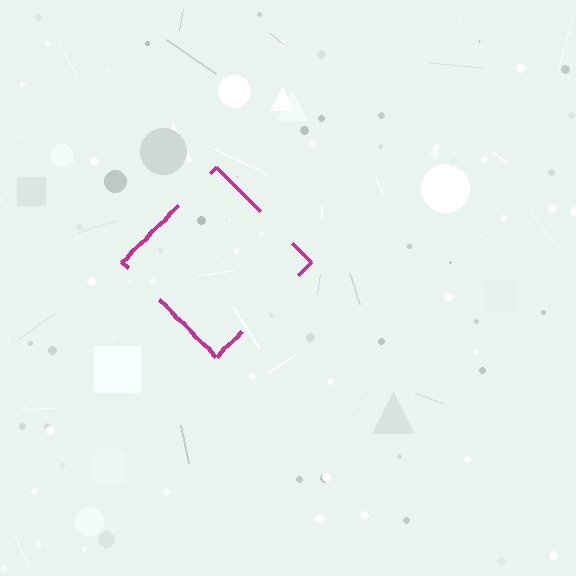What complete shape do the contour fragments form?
The contour fragments form a diamond.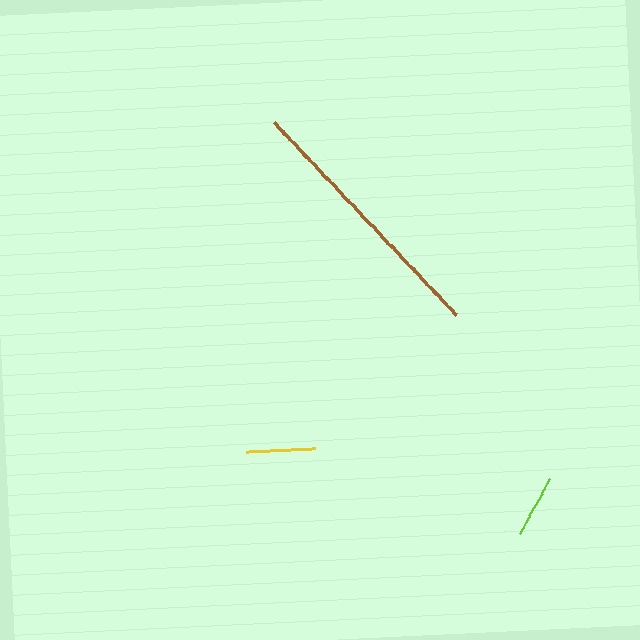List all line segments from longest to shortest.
From longest to shortest: brown, yellow, lime.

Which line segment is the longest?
The brown line is the longest at approximately 265 pixels.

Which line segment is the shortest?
The lime line is the shortest at approximately 63 pixels.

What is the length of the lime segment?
The lime segment is approximately 63 pixels long.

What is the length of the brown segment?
The brown segment is approximately 265 pixels long.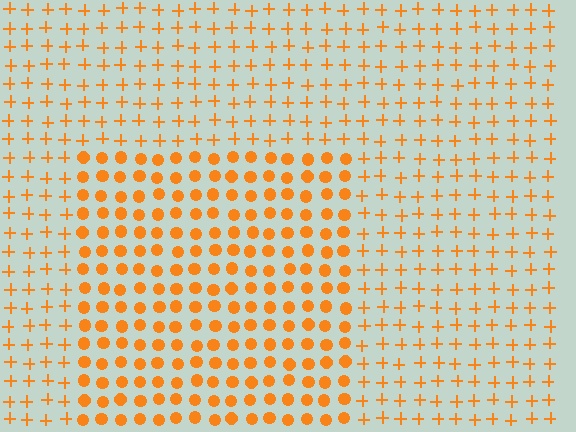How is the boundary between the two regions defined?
The boundary is defined by a change in element shape: circles inside vs. plus signs outside. All elements share the same color and spacing.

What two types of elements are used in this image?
The image uses circles inside the rectangle region and plus signs outside it.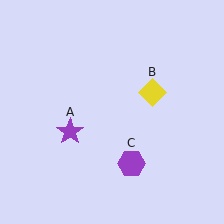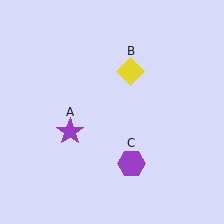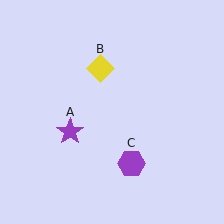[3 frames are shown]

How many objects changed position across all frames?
1 object changed position: yellow diamond (object B).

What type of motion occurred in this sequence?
The yellow diamond (object B) rotated counterclockwise around the center of the scene.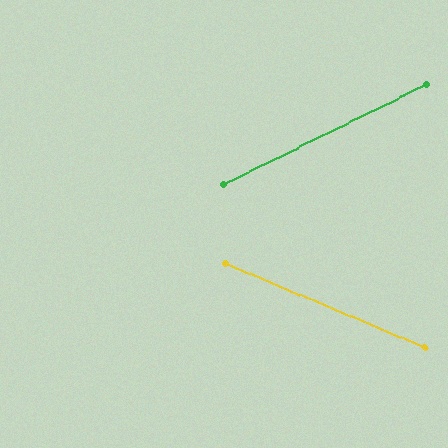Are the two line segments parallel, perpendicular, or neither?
Neither parallel nor perpendicular — they differ by about 49°.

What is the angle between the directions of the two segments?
Approximately 49 degrees.